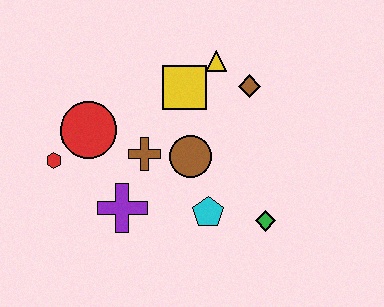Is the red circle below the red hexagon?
No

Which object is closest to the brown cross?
The brown circle is closest to the brown cross.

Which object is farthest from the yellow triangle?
The red hexagon is farthest from the yellow triangle.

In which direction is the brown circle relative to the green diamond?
The brown circle is to the left of the green diamond.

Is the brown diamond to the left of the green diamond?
Yes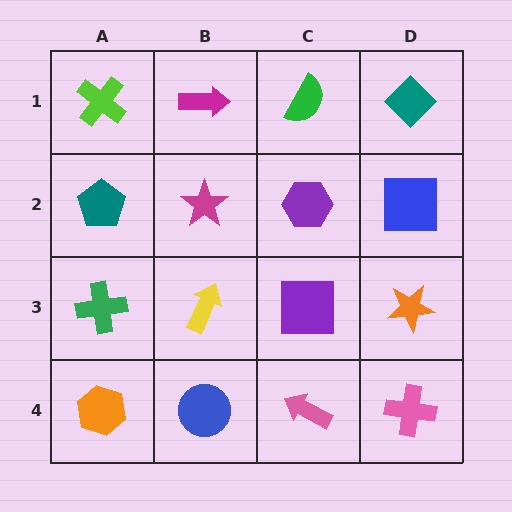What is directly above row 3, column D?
A blue square.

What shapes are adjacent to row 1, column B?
A magenta star (row 2, column B), a lime cross (row 1, column A), a green semicircle (row 1, column C).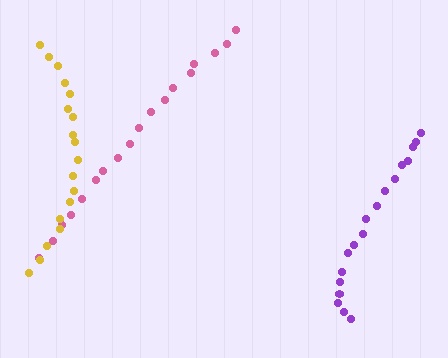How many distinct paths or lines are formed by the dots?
There are 3 distinct paths.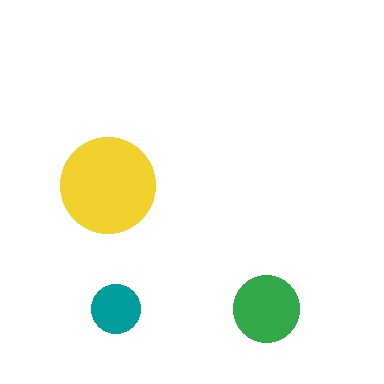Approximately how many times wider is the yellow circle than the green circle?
About 1.5 times wider.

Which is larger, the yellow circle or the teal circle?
The yellow one.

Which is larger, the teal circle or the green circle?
The green one.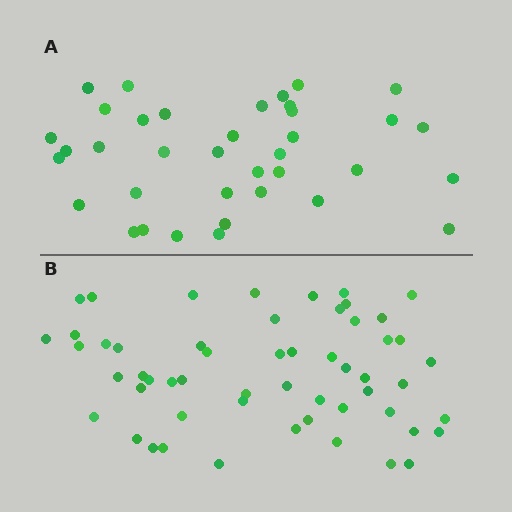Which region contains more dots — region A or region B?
Region B (the bottom region) has more dots.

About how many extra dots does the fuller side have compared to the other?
Region B has approximately 20 more dots than region A.